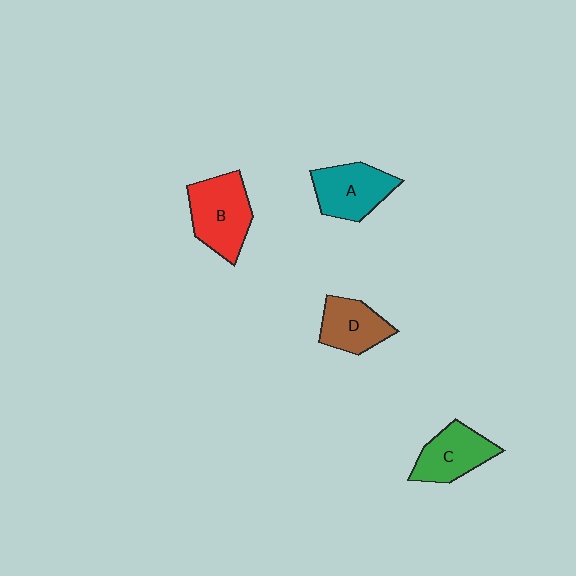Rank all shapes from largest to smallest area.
From largest to smallest: B (red), A (teal), C (green), D (brown).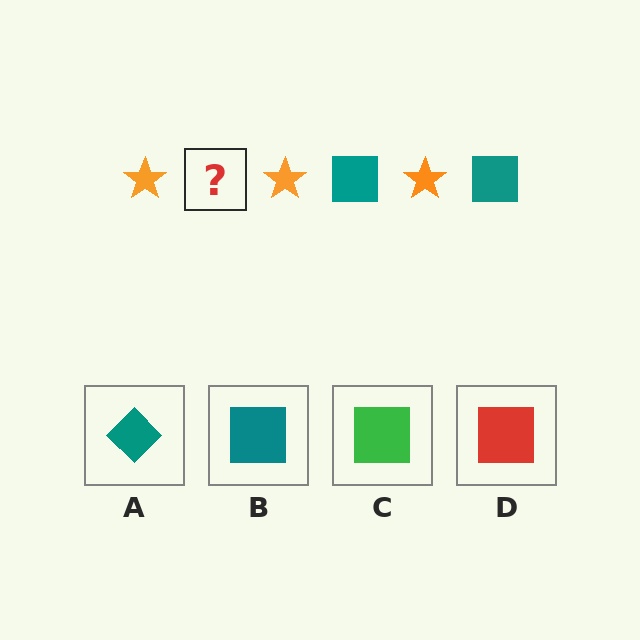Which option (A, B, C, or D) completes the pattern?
B.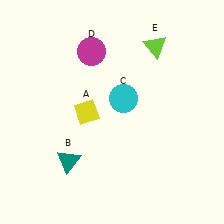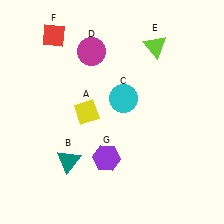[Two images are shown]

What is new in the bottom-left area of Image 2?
A purple hexagon (G) was added in the bottom-left area of Image 2.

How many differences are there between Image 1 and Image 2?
There are 2 differences between the two images.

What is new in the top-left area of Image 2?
A red diamond (F) was added in the top-left area of Image 2.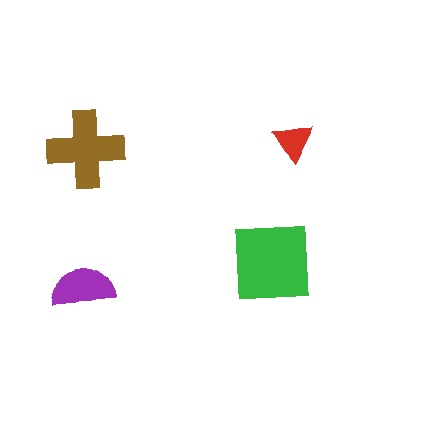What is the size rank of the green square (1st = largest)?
1st.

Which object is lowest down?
The purple semicircle is bottommost.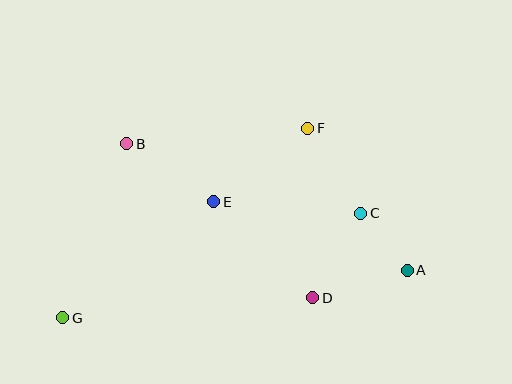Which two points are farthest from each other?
Points A and G are farthest from each other.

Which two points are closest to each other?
Points A and C are closest to each other.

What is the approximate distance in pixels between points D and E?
The distance between D and E is approximately 138 pixels.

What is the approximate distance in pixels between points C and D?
The distance between C and D is approximately 97 pixels.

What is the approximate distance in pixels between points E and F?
The distance between E and F is approximately 120 pixels.